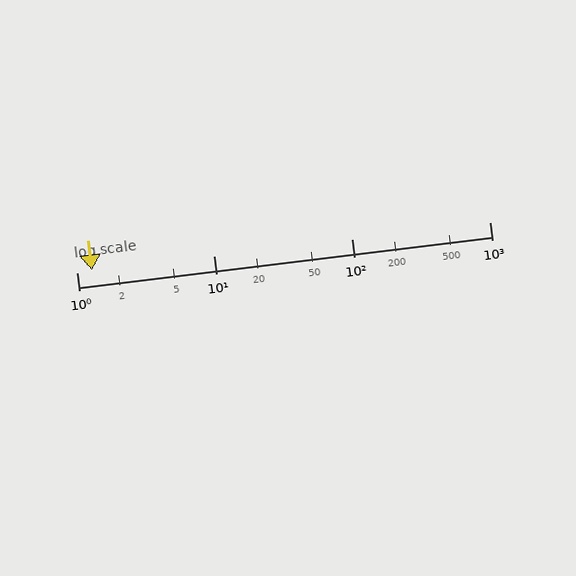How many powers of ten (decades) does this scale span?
The scale spans 3 decades, from 1 to 1000.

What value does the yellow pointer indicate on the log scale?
The pointer indicates approximately 1.3.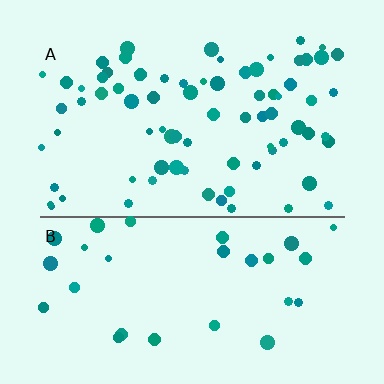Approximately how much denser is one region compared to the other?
Approximately 2.4× — region A over region B.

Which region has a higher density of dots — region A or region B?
A (the top).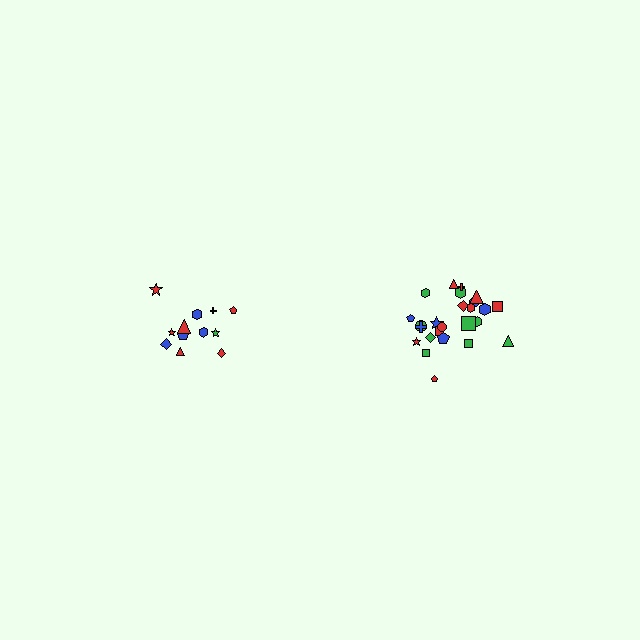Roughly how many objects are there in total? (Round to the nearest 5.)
Roughly 35 objects in total.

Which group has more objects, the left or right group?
The right group.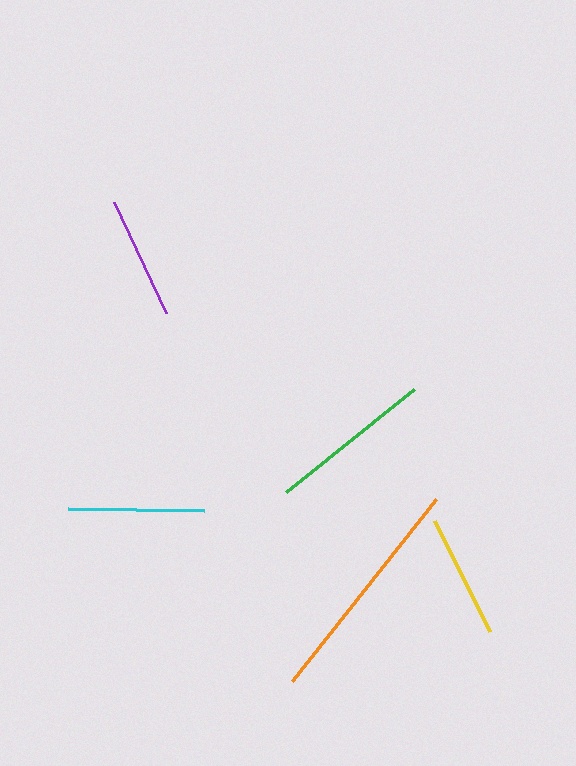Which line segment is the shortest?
The purple line is the shortest at approximately 123 pixels.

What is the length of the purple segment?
The purple segment is approximately 123 pixels long.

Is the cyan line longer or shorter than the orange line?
The orange line is longer than the cyan line.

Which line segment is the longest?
The orange line is the longest at approximately 233 pixels.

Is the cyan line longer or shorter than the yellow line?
The cyan line is longer than the yellow line.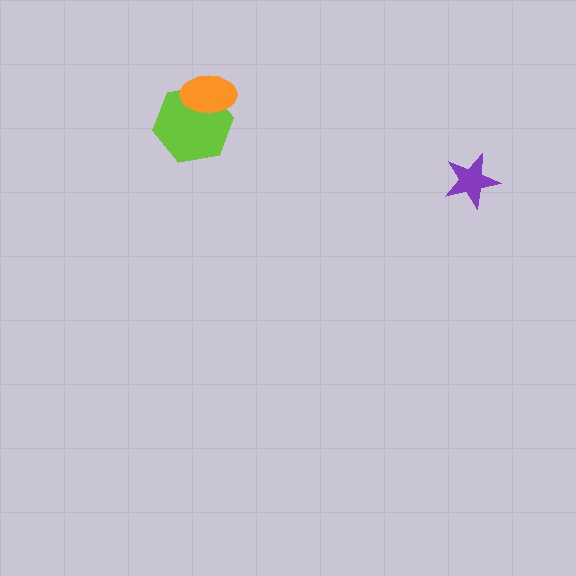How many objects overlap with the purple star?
0 objects overlap with the purple star.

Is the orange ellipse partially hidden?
No, no other shape covers it.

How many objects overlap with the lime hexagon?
1 object overlaps with the lime hexagon.